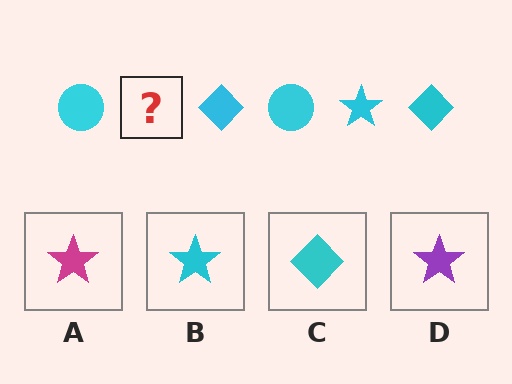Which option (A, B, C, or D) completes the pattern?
B.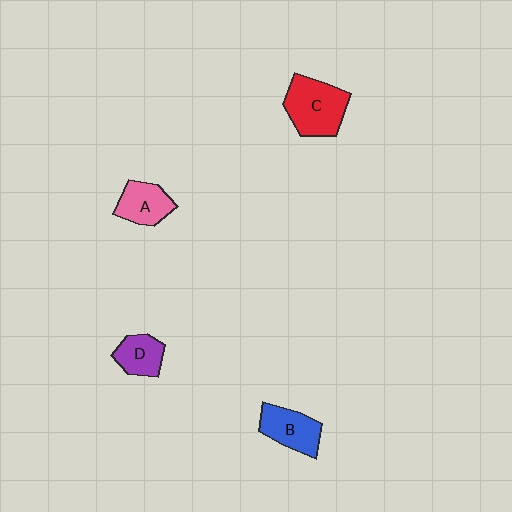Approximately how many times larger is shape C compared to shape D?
Approximately 1.8 times.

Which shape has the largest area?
Shape C (red).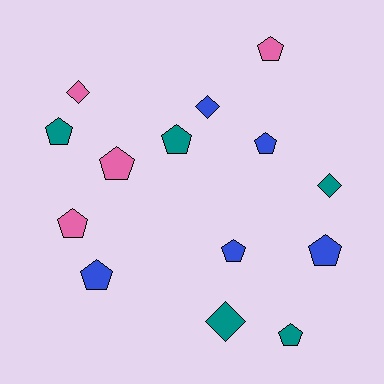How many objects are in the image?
There are 14 objects.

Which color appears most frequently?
Teal, with 5 objects.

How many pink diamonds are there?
There is 1 pink diamond.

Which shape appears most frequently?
Pentagon, with 10 objects.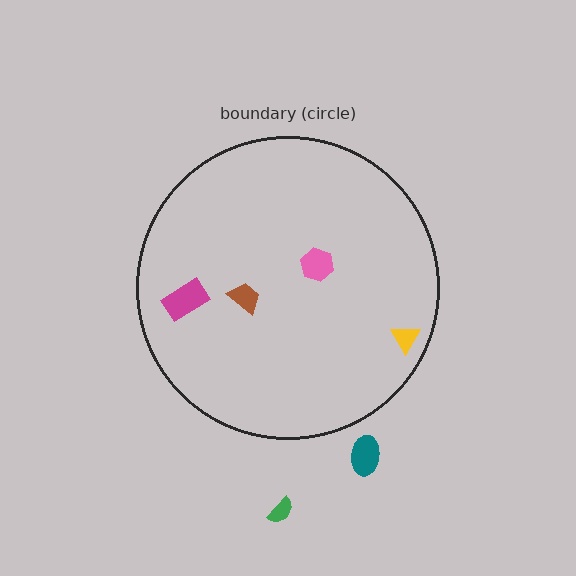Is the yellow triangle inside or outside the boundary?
Inside.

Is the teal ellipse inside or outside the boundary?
Outside.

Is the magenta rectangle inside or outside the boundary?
Inside.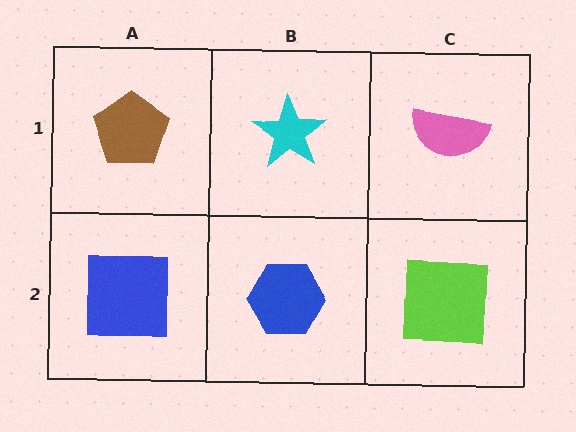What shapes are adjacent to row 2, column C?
A pink semicircle (row 1, column C), a blue hexagon (row 2, column B).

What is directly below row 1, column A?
A blue square.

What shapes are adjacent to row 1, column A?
A blue square (row 2, column A), a cyan star (row 1, column B).